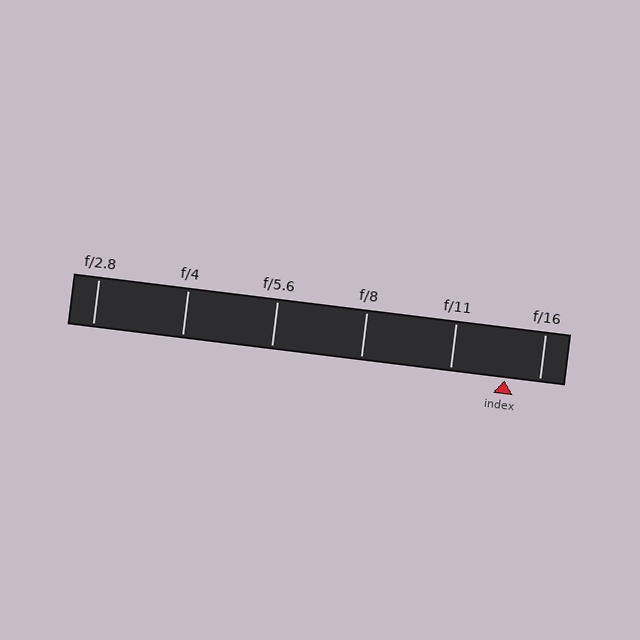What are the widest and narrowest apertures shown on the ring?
The widest aperture shown is f/2.8 and the narrowest is f/16.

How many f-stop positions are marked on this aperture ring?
There are 6 f-stop positions marked.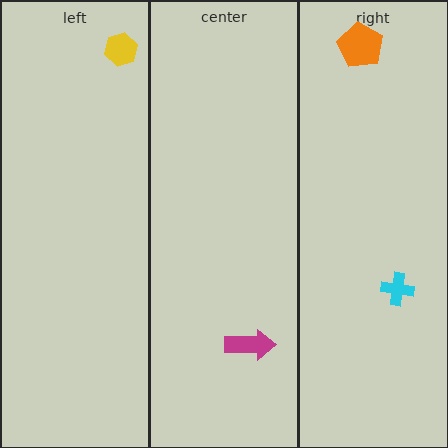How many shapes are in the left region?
1.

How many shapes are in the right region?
2.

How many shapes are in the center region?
1.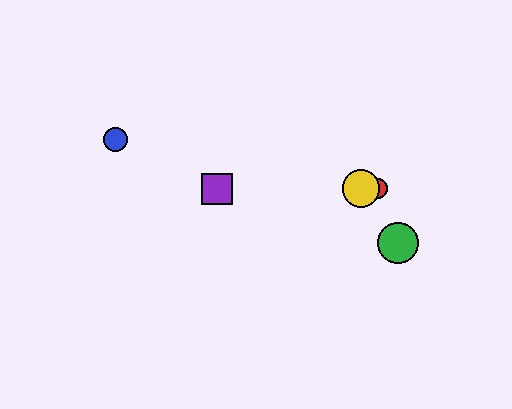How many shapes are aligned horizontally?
3 shapes (the red circle, the yellow circle, the purple square) are aligned horizontally.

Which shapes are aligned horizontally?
The red circle, the yellow circle, the purple square are aligned horizontally.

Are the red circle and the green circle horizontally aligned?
No, the red circle is at y≈189 and the green circle is at y≈243.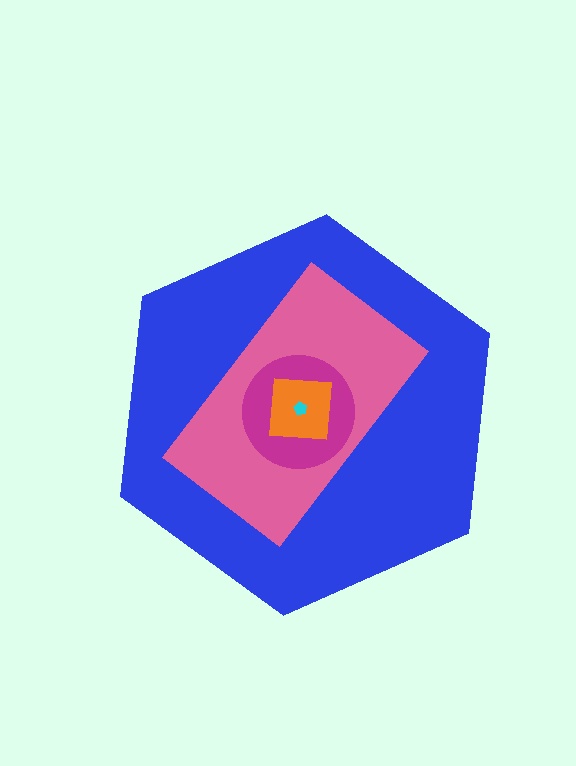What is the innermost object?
The cyan pentagon.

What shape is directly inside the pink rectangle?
The magenta circle.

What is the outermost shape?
The blue hexagon.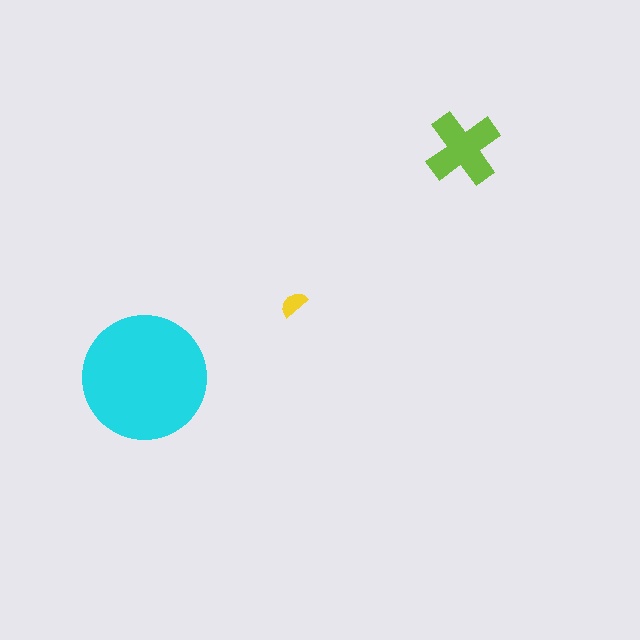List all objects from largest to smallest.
The cyan circle, the lime cross, the yellow semicircle.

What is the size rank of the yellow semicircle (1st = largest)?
3rd.